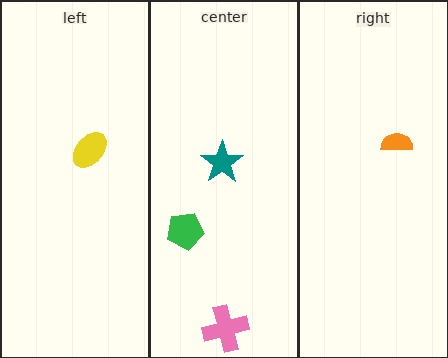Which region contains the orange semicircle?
The right region.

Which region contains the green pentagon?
The center region.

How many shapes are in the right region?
1.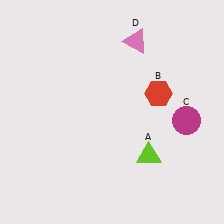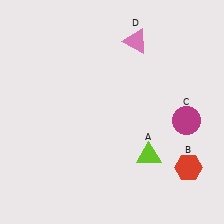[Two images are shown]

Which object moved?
The red hexagon (B) moved down.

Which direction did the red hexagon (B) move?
The red hexagon (B) moved down.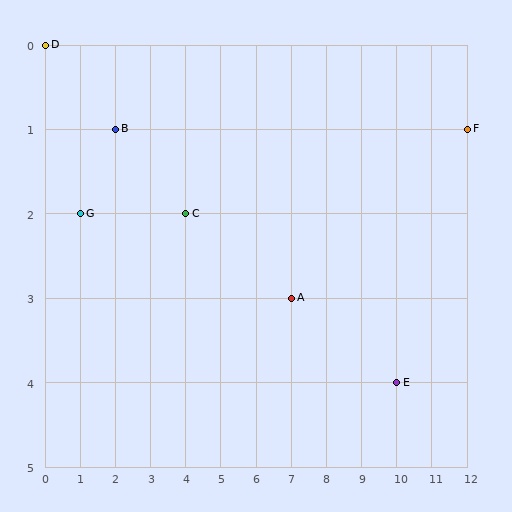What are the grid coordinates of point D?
Point D is at grid coordinates (0, 0).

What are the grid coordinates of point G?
Point G is at grid coordinates (1, 2).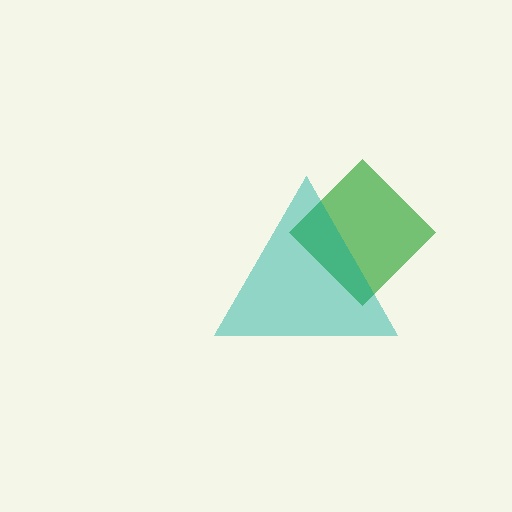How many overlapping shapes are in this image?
There are 2 overlapping shapes in the image.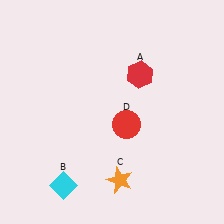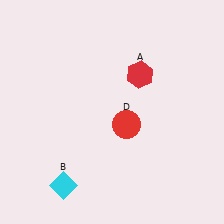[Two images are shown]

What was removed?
The orange star (C) was removed in Image 2.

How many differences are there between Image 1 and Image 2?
There is 1 difference between the two images.